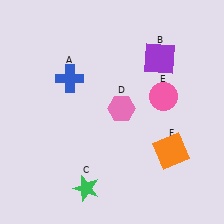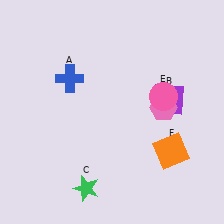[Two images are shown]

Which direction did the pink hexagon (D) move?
The pink hexagon (D) moved right.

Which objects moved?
The objects that moved are: the purple square (B), the pink hexagon (D).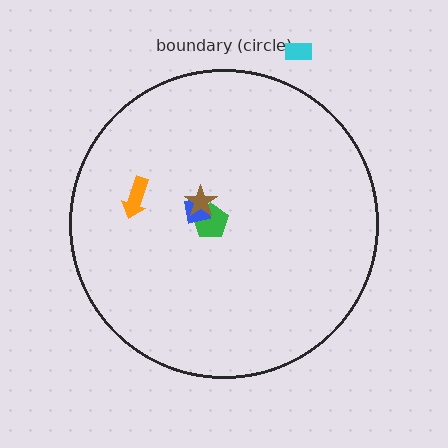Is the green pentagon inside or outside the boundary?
Inside.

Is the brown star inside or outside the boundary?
Inside.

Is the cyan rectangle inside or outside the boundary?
Outside.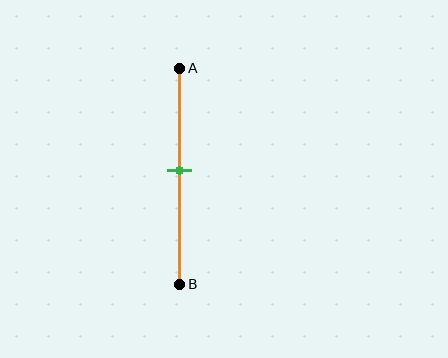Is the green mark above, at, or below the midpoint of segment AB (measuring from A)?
The green mark is approximately at the midpoint of segment AB.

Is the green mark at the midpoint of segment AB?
Yes, the mark is approximately at the midpoint.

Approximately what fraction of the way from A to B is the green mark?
The green mark is approximately 45% of the way from A to B.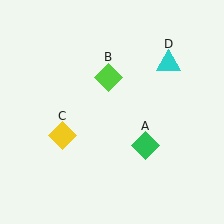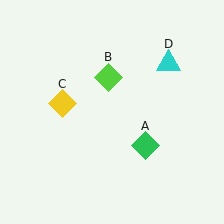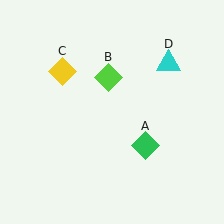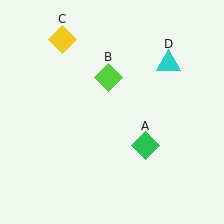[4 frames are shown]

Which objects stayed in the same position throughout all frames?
Green diamond (object A) and lime diamond (object B) and cyan triangle (object D) remained stationary.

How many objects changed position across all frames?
1 object changed position: yellow diamond (object C).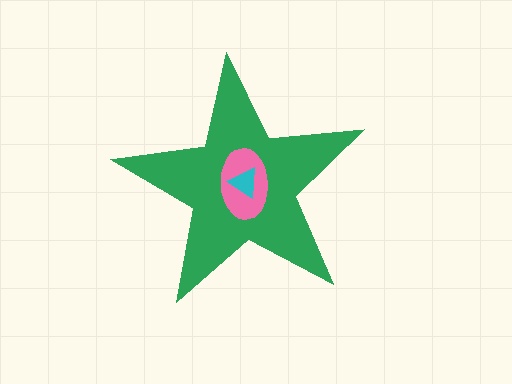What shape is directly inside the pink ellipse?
The cyan triangle.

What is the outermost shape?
The green star.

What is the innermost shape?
The cyan triangle.